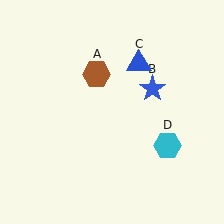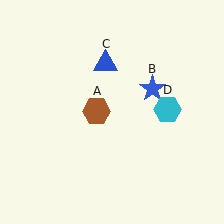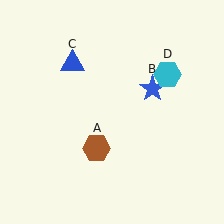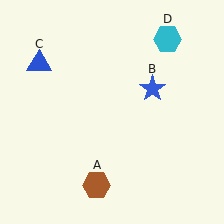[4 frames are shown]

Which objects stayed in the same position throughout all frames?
Blue star (object B) remained stationary.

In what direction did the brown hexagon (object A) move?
The brown hexagon (object A) moved down.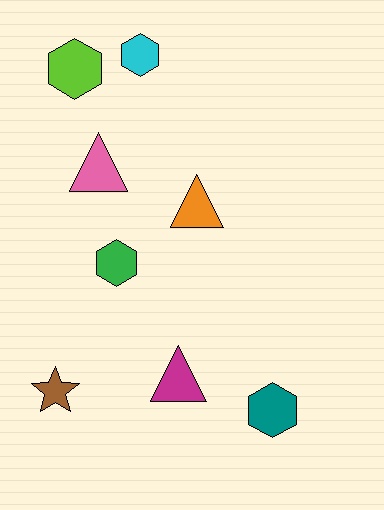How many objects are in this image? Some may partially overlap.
There are 8 objects.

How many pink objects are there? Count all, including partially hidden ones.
There is 1 pink object.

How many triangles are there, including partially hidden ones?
There are 3 triangles.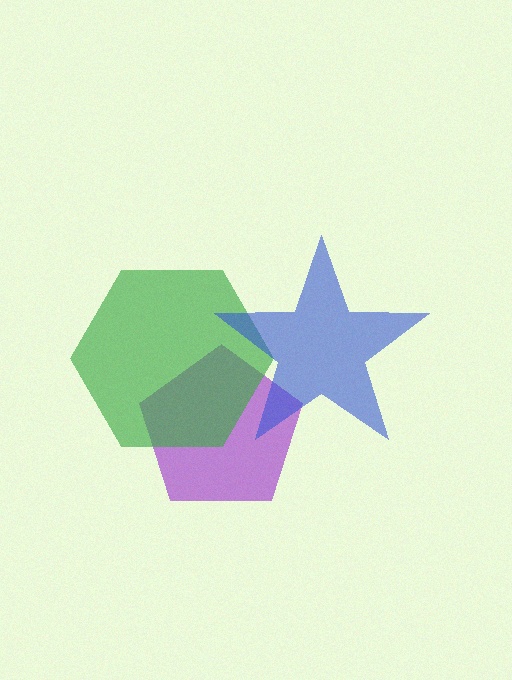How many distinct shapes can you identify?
There are 3 distinct shapes: a purple pentagon, a green hexagon, a blue star.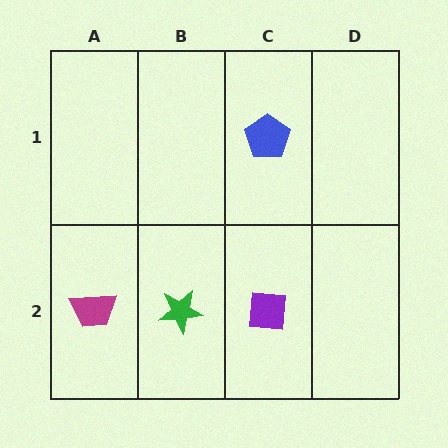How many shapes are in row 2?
3 shapes.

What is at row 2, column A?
A magenta trapezoid.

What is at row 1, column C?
A blue pentagon.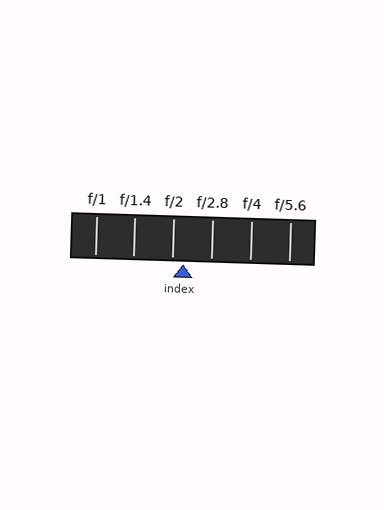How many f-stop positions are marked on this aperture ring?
There are 6 f-stop positions marked.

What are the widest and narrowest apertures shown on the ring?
The widest aperture shown is f/1 and the narrowest is f/5.6.